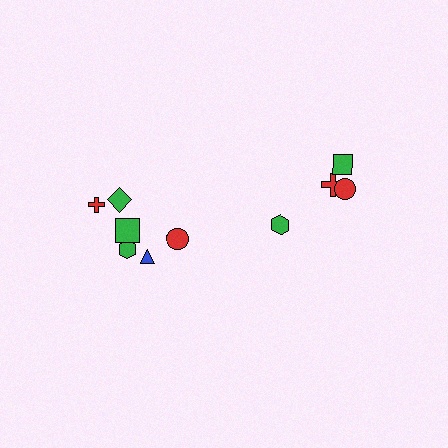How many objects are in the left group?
There are 6 objects.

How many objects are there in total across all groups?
There are 10 objects.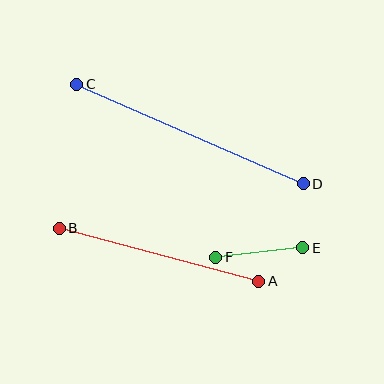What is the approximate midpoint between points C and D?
The midpoint is at approximately (190, 134) pixels.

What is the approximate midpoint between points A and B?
The midpoint is at approximately (159, 255) pixels.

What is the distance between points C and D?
The distance is approximately 247 pixels.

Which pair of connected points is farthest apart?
Points C and D are farthest apart.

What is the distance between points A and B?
The distance is approximately 207 pixels.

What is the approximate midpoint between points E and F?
The midpoint is at approximately (259, 253) pixels.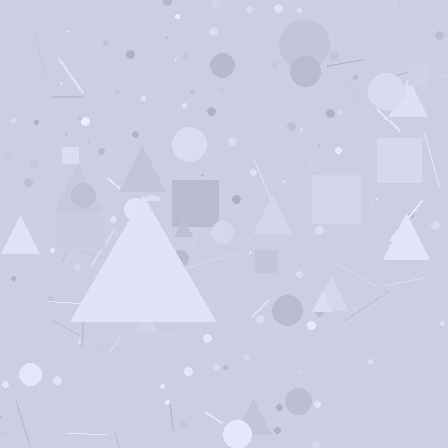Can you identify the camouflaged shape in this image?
The camouflaged shape is a triangle.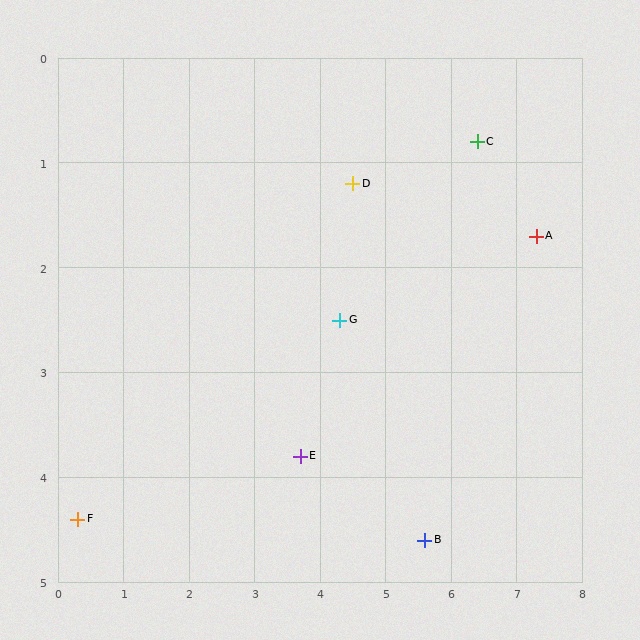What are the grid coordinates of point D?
Point D is at approximately (4.5, 1.2).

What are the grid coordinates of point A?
Point A is at approximately (7.3, 1.7).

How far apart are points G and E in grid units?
Points G and E are about 1.4 grid units apart.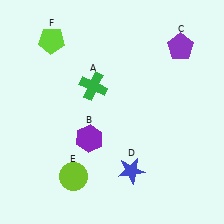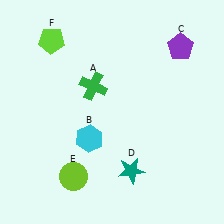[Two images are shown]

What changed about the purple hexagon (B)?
In Image 1, B is purple. In Image 2, it changed to cyan.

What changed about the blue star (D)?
In Image 1, D is blue. In Image 2, it changed to teal.